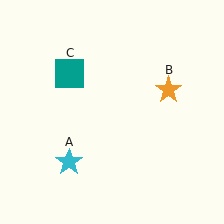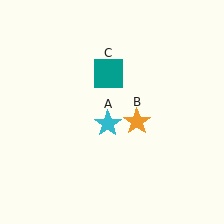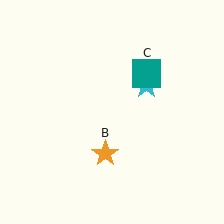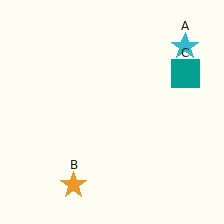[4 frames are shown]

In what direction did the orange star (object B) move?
The orange star (object B) moved down and to the left.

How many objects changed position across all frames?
3 objects changed position: cyan star (object A), orange star (object B), teal square (object C).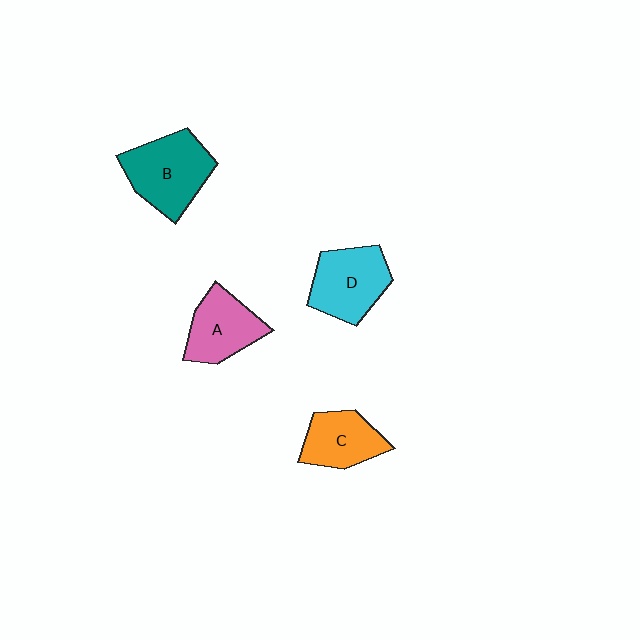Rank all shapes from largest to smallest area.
From largest to smallest: B (teal), D (cyan), A (pink), C (orange).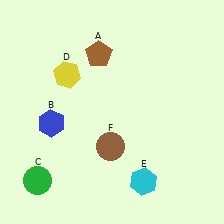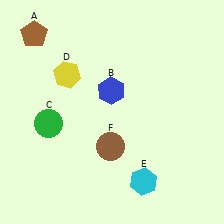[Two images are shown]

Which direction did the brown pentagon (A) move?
The brown pentagon (A) moved left.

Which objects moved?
The objects that moved are: the brown pentagon (A), the blue hexagon (B), the green circle (C).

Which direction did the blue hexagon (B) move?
The blue hexagon (B) moved right.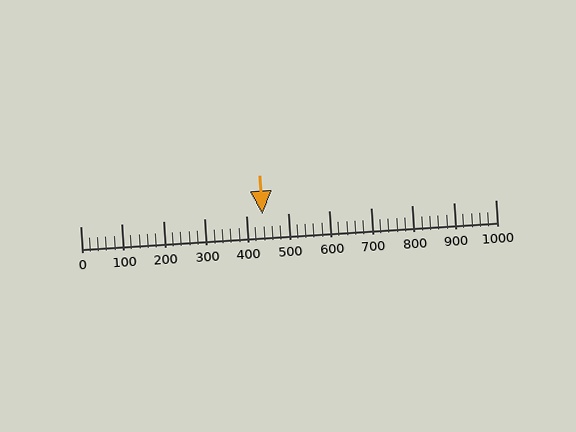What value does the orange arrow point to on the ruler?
The orange arrow points to approximately 439.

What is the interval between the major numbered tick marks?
The major tick marks are spaced 100 units apart.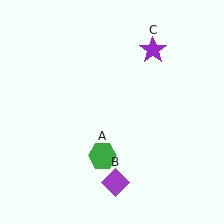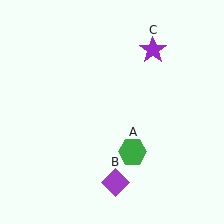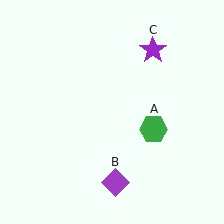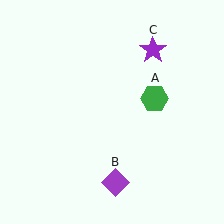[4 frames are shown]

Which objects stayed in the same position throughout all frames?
Purple diamond (object B) and purple star (object C) remained stationary.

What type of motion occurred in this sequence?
The green hexagon (object A) rotated counterclockwise around the center of the scene.